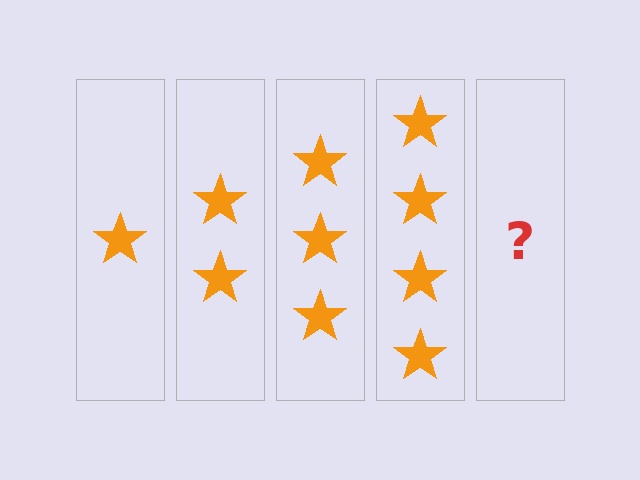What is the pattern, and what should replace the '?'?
The pattern is that each step adds one more star. The '?' should be 5 stars.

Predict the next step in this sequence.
The next step is 5 stars.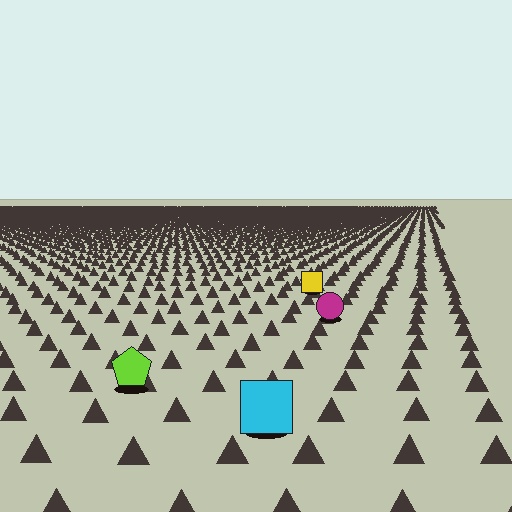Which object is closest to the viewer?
The cyan square is closest. The texture marks near it are larger and more spread out.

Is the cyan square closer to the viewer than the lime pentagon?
Yes. The cyan square is closer — you can tell from the texture gradient: the ground texture is coarser near it.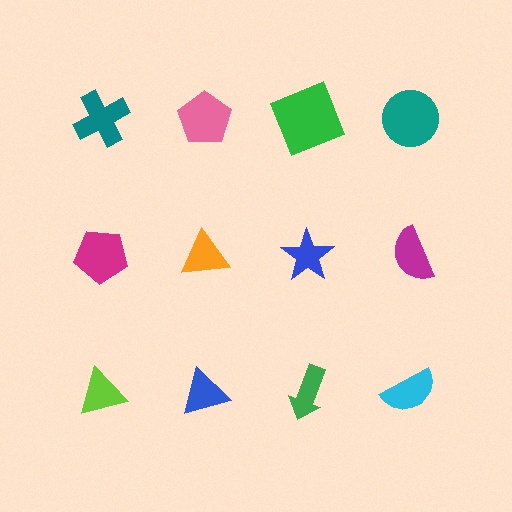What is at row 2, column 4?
A magenta semicircle.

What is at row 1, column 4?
A teal circle.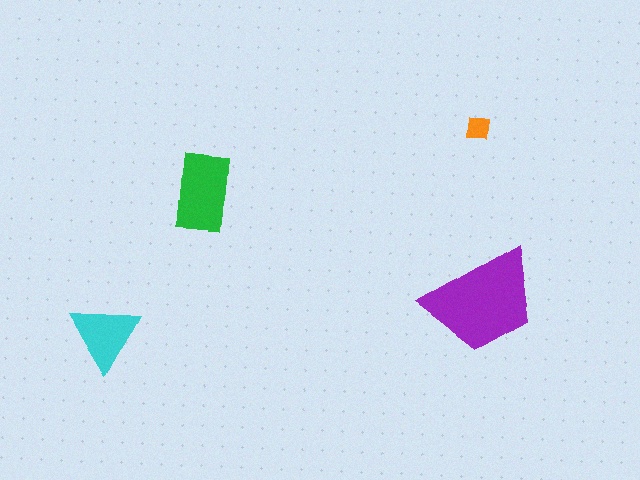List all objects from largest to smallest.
The purple trapezoid, the green rectangle, the cyan triangle, the orange square.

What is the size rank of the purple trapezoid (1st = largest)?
1st.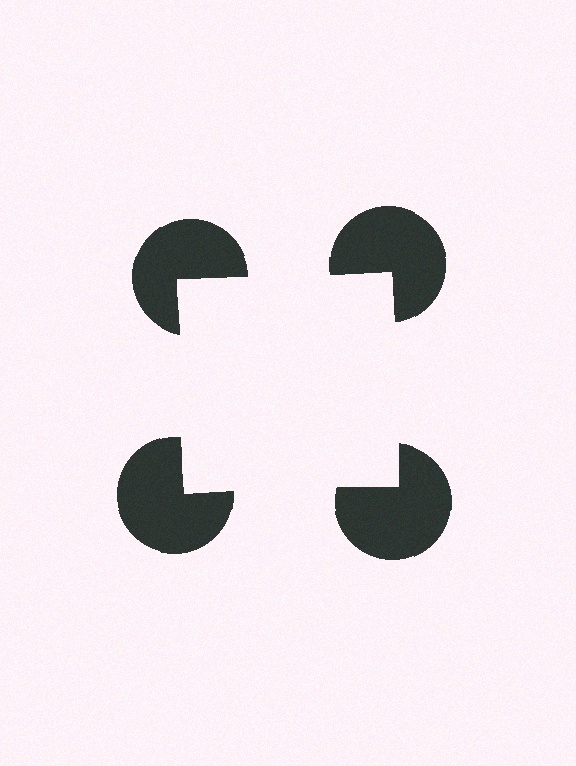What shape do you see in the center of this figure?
An illusory square — its edges are inferred from the aligned wedge cuts in the pac-man discs, not physically drawn.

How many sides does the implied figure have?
4 sides.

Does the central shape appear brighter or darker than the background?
It typically appears slightly brighter than the background, even though no actual brightness change is drawn.